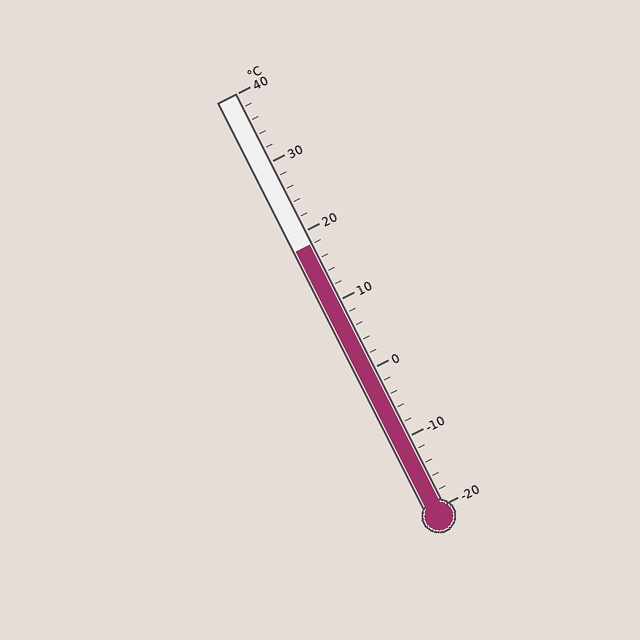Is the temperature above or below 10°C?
The temperature is above 10°C.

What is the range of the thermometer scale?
The thermometer scale ranges from -20°C to 40°C.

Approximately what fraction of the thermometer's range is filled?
The thermometer is filled to approximately 65% of its range.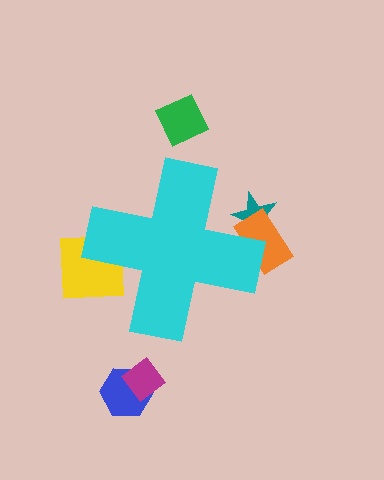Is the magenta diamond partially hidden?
No, the magenta diamond is fully visible.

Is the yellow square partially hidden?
Yes, the yellow square is partially hidden behind the cyan cross.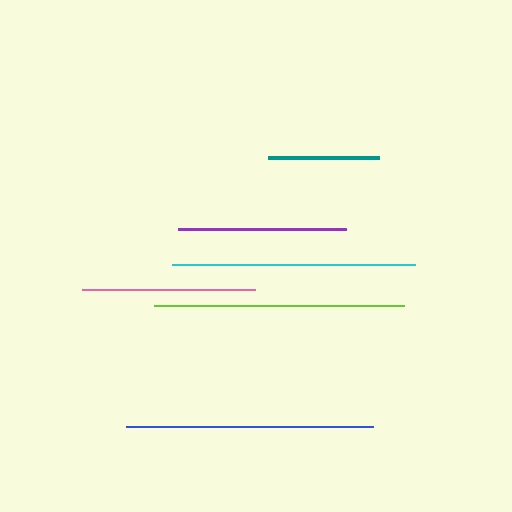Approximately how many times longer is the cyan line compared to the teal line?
The cyan line is approximately 2.2 times the length of the teal line.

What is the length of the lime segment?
The lime segment is approximately 249 pixels long.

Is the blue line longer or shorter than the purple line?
The blue line is longer than the purple line.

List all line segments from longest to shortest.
From longest to shortest: lime, blue, cyan, pink, purple, teal.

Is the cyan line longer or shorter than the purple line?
The cyan line is longer than the purple line.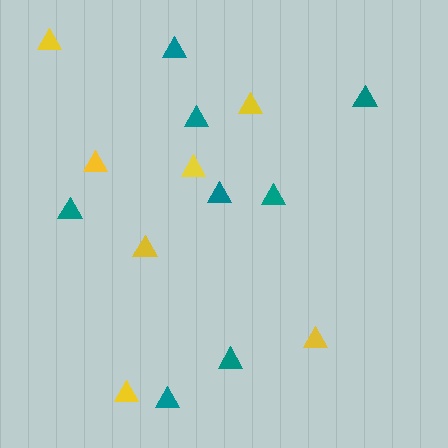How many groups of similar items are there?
There are 2 groups: one group of yellow triangles (7) and one group of teal triangles (8).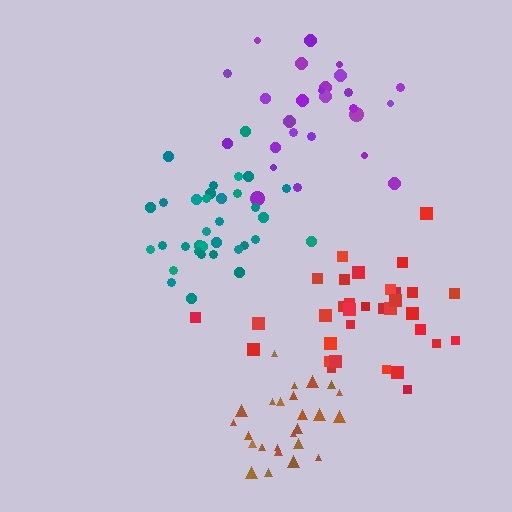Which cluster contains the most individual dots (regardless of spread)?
Red (35).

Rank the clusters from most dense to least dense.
brown, teal, red, purple.